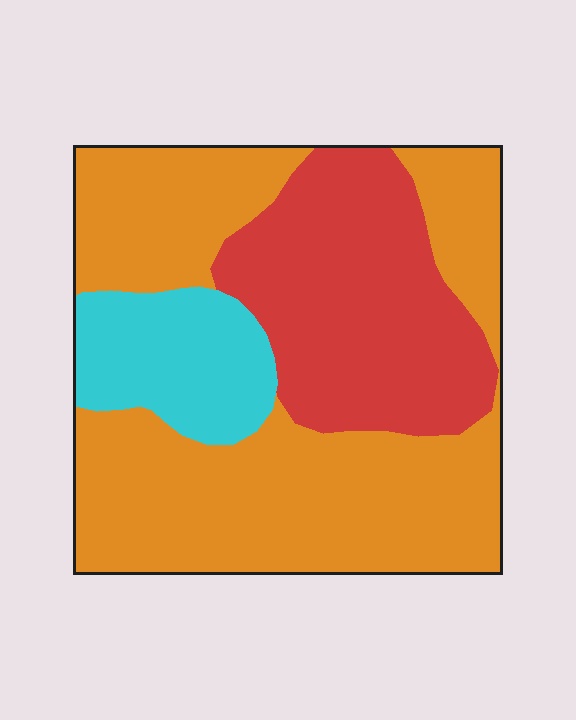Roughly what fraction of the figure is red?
Red takes up about one third (1/3) of the figure.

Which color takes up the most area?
Orange, at roughly 55%.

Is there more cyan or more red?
Red.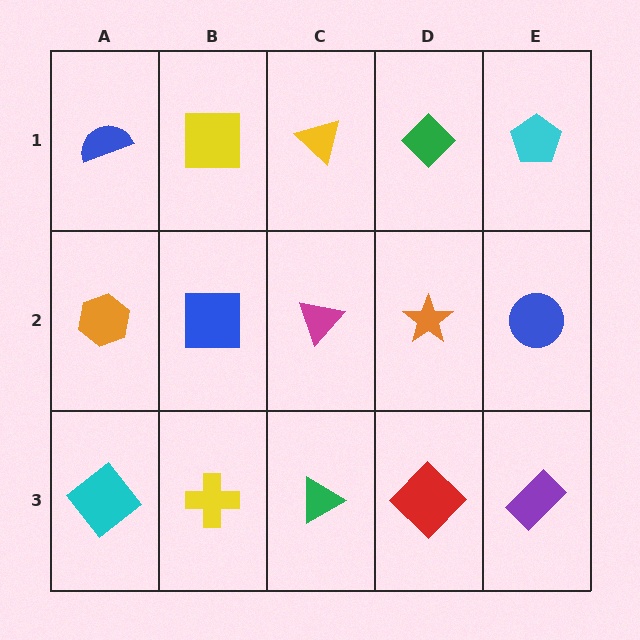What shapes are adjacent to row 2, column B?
A yellow square (row 1, column B), a yellow cross (row 3, column B), an orange hexagon (row 2, column A), a magenta triangle (row 2, column C).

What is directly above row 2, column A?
A blue semicircle.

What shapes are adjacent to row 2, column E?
A cyan pentagon (row 1, column E), a purple rectangle (row 3, column E), an orange star (row 2, column D).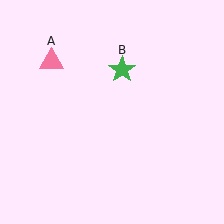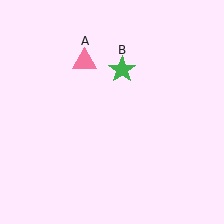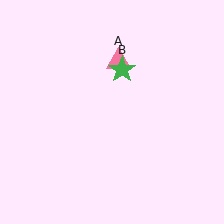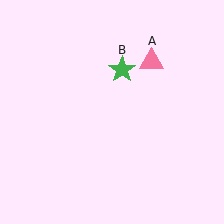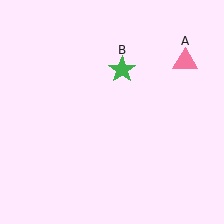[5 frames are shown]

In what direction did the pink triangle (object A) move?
The pink triangle (object A) moved right.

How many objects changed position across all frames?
1 object changed position: pink triangle (object A).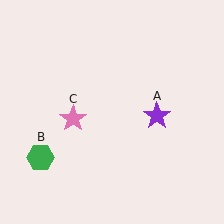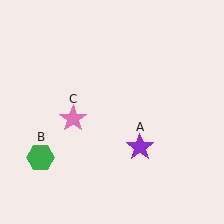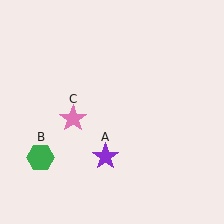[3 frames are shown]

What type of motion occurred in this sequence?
The purple star (object A) rotated clockwise around the center of the scene.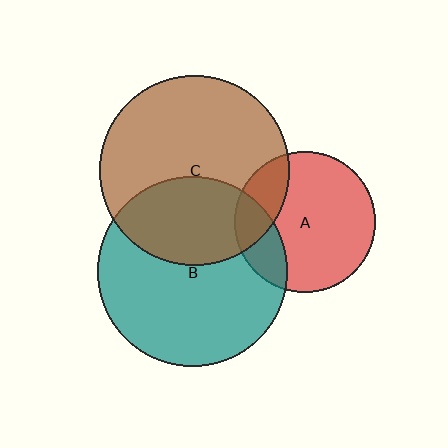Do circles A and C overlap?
Yes.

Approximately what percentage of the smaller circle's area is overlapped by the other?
Approximately 20%.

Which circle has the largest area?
Circle B (teal).